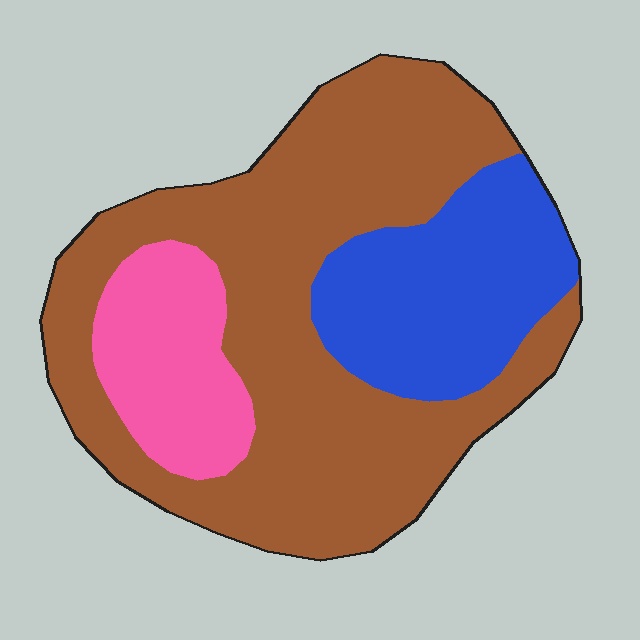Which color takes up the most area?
Brown, at roughly 60%.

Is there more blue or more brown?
Brown.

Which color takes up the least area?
Pink, at roughly 15%.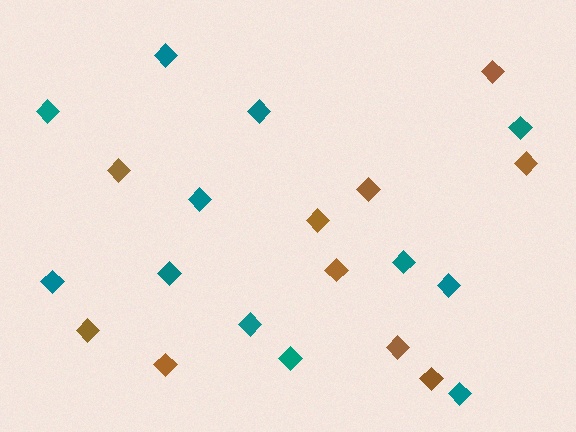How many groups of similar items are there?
There are 2 groups: one group of teal diamonds (12) and one group of brown diamonds (10).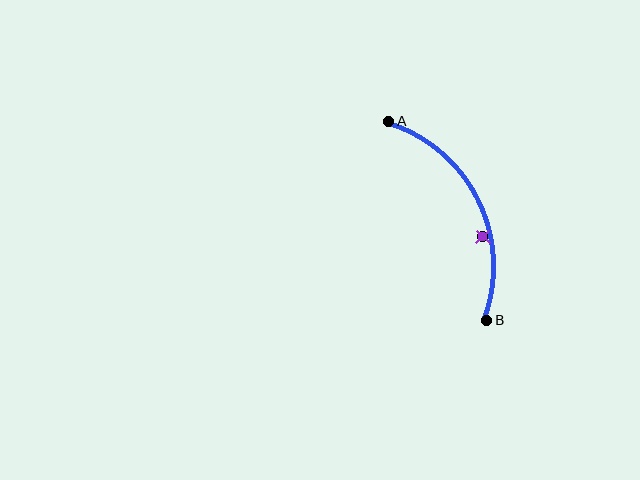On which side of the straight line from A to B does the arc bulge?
The arc bulges to the right of the straight line connecting A and B.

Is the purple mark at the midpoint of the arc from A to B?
No — the purple mark does not lie on the arc at all. It sits slightly inside the curve.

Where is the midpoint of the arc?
The arc midpoint is the point on the curve farthest from the straight line joining A and B. It sits to the right of that line.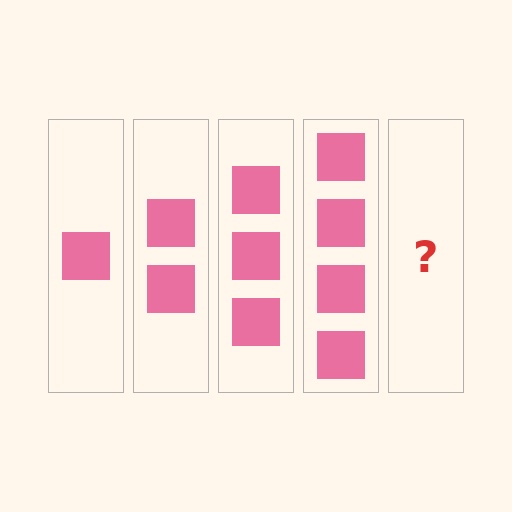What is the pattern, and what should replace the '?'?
The pattern is that each step adds one more square. The '?' should be 5 squares.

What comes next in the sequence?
The next element should be 5 squares.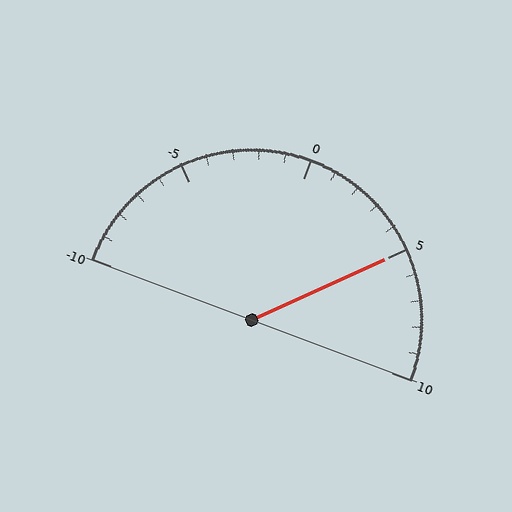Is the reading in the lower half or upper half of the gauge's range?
The reading is in the upper half of the range (-10 to 10).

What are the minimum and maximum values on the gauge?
The gauge ranges from -10 to 10.